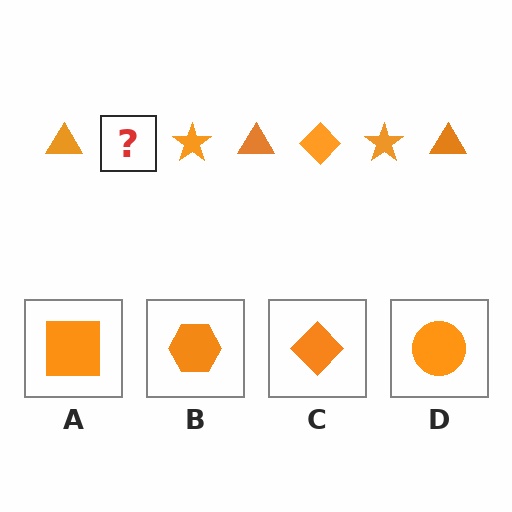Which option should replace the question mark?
Option C.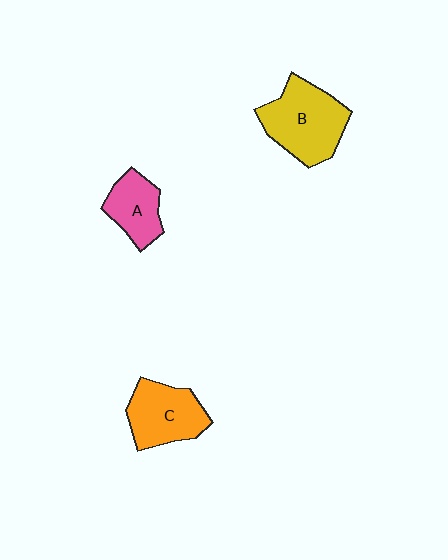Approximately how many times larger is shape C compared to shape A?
Approximately 1.4 times.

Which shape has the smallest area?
Shape A (pink).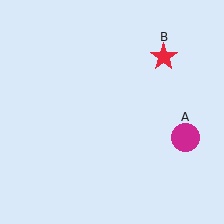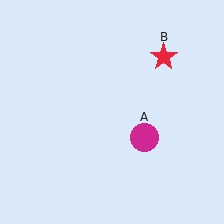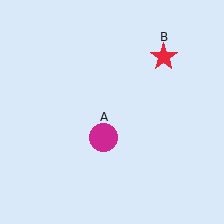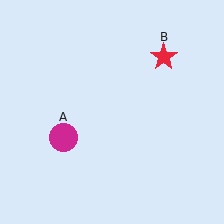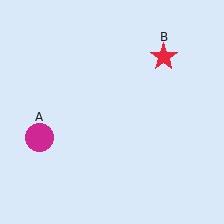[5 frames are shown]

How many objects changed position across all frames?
1 object changed position: magenta circle (object A).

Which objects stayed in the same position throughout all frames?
Red star (object B) remained stationary.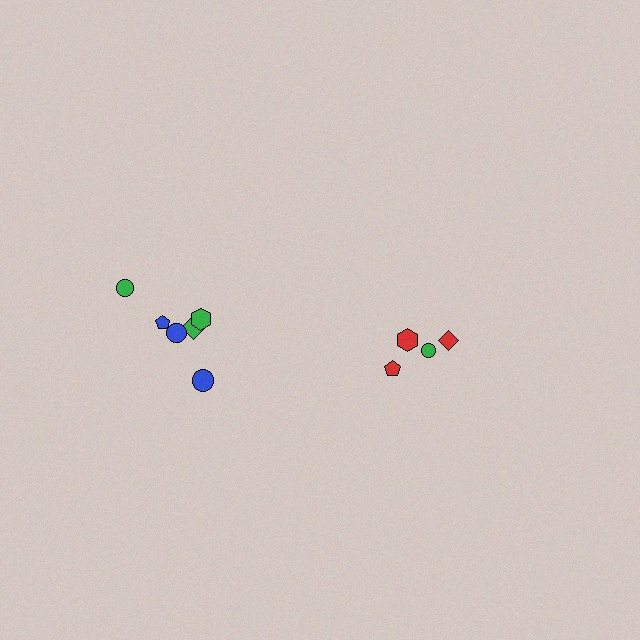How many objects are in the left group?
There are 6 objects.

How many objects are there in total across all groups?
There are 10 objects.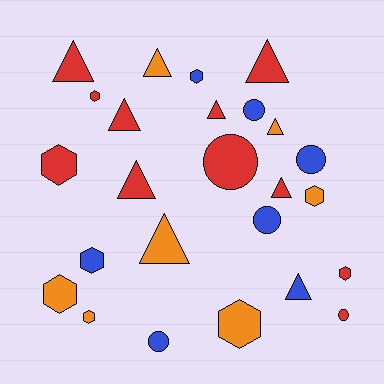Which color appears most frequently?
Red, with 11 objects.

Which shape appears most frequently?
Triangle, with 10 objects.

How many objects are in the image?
There are 25 objects.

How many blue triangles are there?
There is 1 blue triangle.